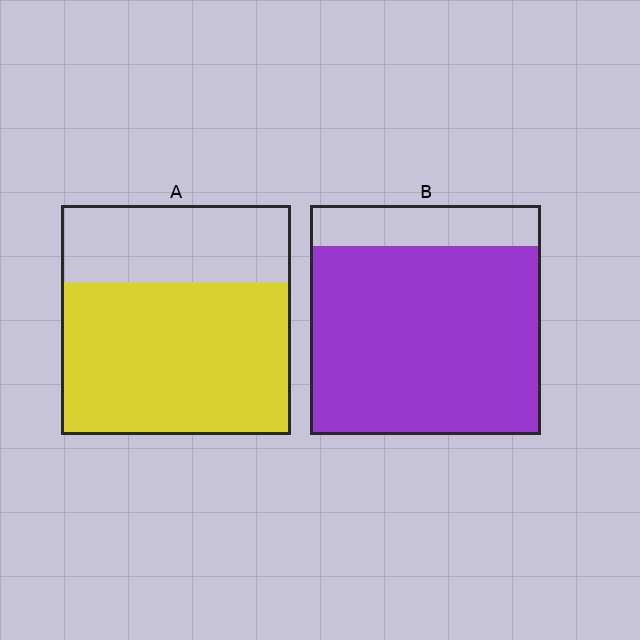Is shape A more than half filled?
Yes.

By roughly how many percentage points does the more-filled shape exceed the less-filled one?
By roughly 15 percentage points (B over A).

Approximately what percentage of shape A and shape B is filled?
A is approximately 65% and B is approximately 80%.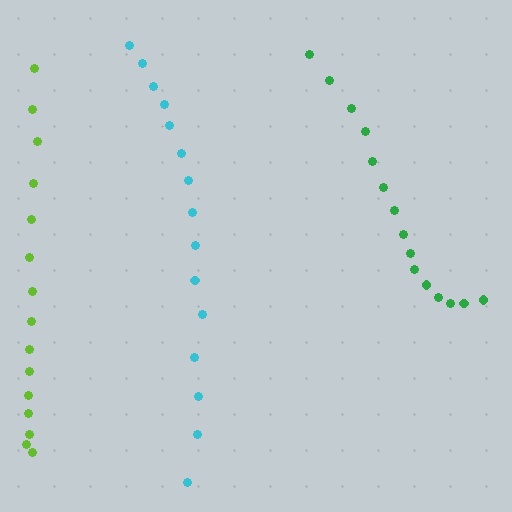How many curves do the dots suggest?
There are 3 distinct paths.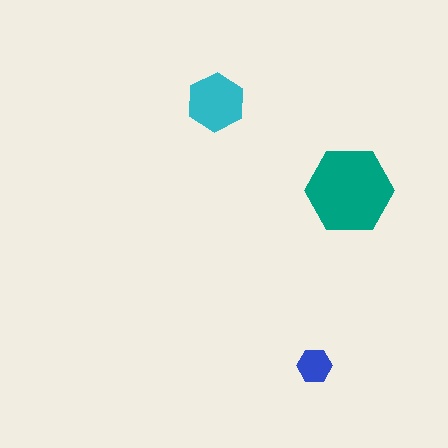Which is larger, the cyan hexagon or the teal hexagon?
The teal one.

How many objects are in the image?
There are 3 objects in the image.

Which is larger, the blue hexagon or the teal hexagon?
The teal one.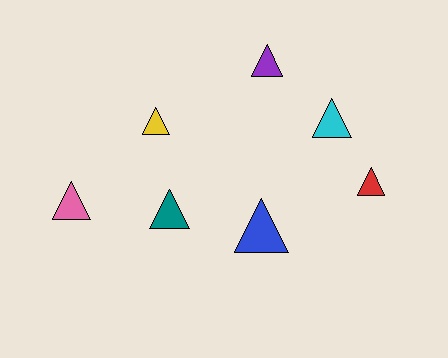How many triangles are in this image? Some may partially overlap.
There are 7 triangles.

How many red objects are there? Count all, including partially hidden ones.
There is 1 red object.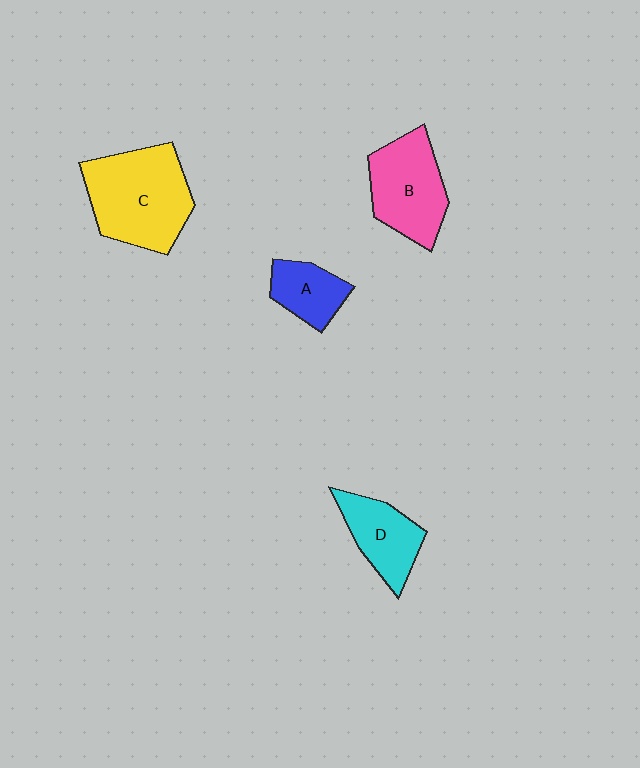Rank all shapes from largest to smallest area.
From largest to smallest: C (yellow), B (pink), D (cyan), A (blue).